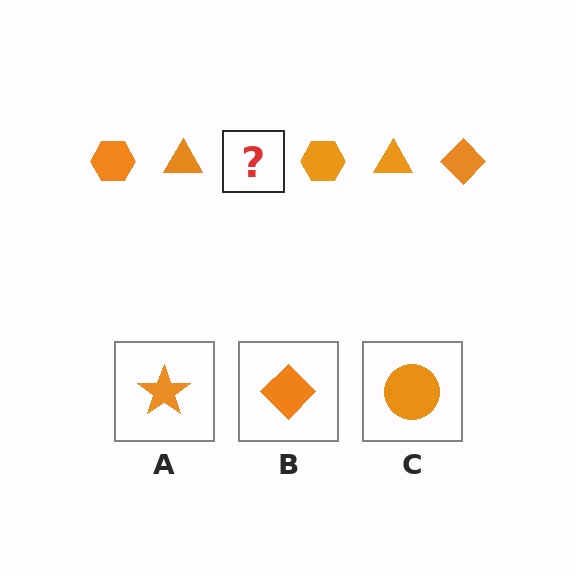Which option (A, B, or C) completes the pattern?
B.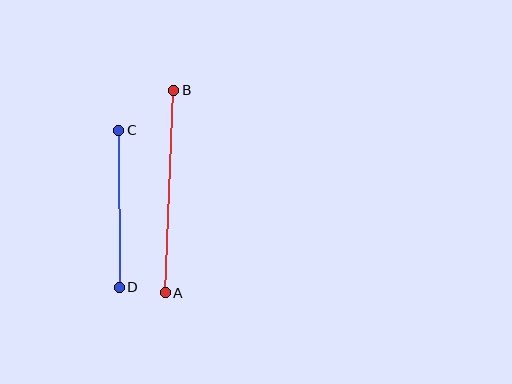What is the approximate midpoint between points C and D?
The midpoint is at approximately (119, 209) pixels.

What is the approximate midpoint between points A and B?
The midpoint is at approximately (170, 191) pixels.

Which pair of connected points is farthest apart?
Points A and B are farthest apart.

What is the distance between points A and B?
The distance is approximately 203 pixels.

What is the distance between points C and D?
The distance is approximately 157 pixels.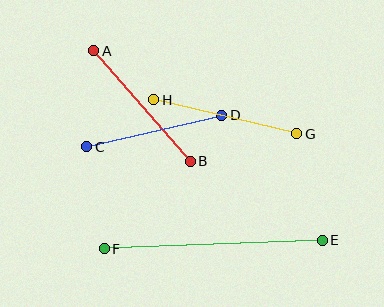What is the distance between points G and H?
The distance is approximately 147 pixels.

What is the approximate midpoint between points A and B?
The midpoint is at approximately (142, 106) pixels.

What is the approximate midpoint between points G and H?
The midpoint is at approximately (225, 117) pixels.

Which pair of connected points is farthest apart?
Points E and F are farthest apart.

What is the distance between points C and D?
The distance is approximately 139 pixels.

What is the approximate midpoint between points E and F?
The midpoint is at approximately (213, 244) pixels.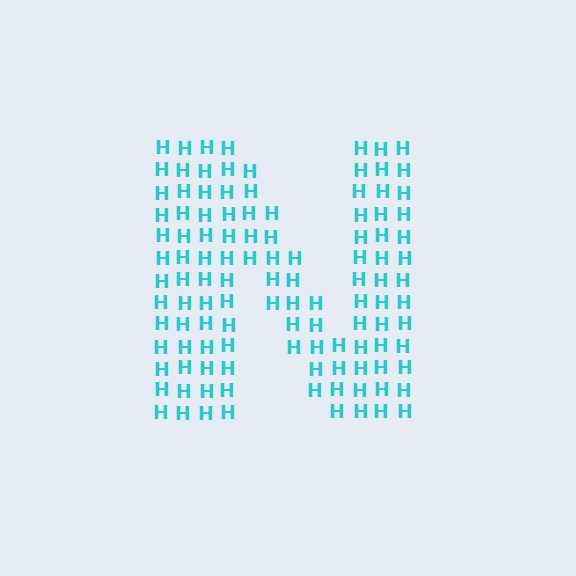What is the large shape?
The large shape is the letter N.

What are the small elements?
The small elements are letter H's.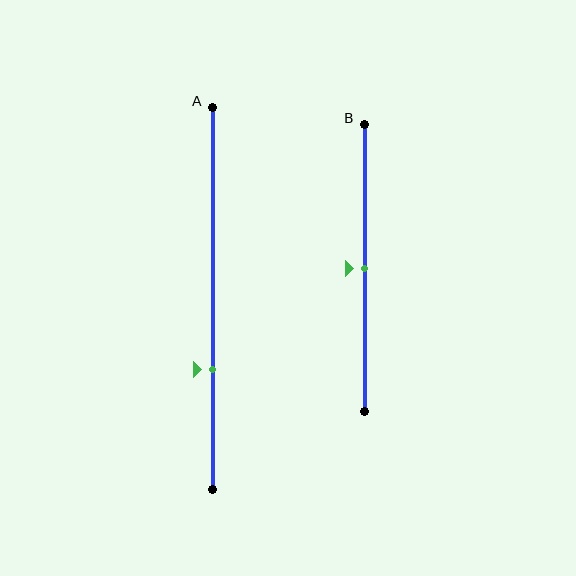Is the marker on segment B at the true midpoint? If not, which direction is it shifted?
Yes, the marker on segment B is at the true midpoint.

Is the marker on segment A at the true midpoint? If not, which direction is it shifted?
No, the marker on segment A is shifted downward by about 19% of the segment length.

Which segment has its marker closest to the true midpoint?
Segment B has its marker closest to the true midpoint.